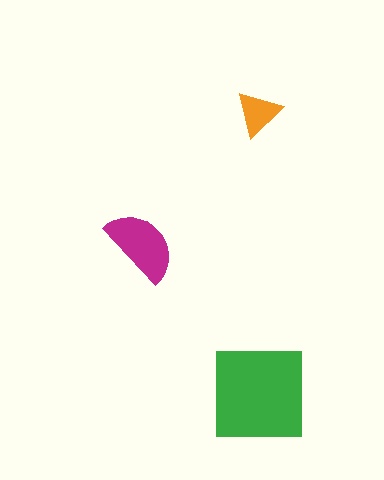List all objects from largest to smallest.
The green square, the magenta semicircle, the orange triangle.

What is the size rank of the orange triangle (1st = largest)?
3rd.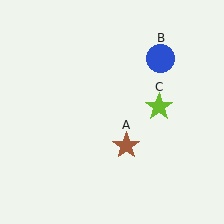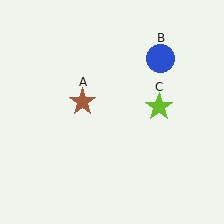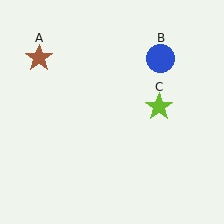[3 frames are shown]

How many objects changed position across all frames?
1 object changed position: brown star (object A).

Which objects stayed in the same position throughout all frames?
Blue circle (object B) and lime star (object C) remained stationary.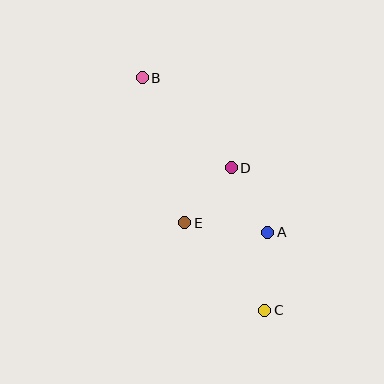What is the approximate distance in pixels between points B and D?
The distance between B and D is approximately 126 pixels.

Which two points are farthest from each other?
Points B and C are farthest from each other.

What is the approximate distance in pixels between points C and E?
The distance between C and E is approximately 118 pixels.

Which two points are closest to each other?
Points D and E are closest to each other.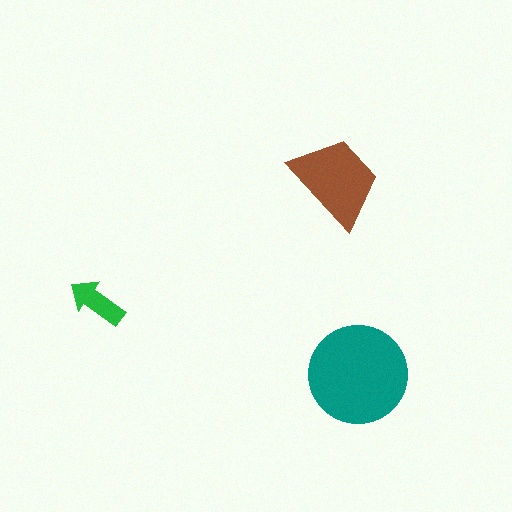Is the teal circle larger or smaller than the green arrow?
Larger.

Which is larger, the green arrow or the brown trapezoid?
The brown trapezoid.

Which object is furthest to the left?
The green arrow is leftmost.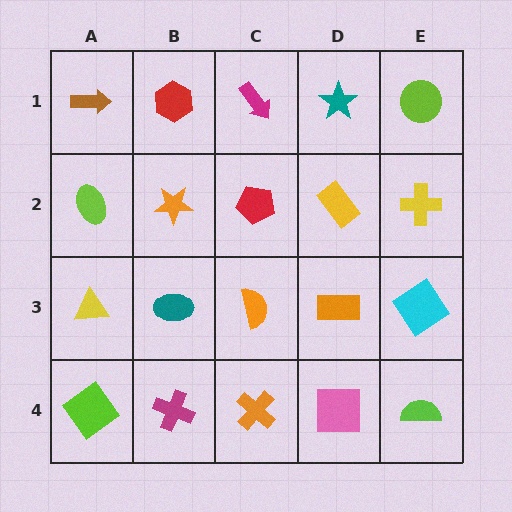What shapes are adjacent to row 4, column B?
A teal ellipse (row 3, column B), a lime diamond (row 4, column A), an orange cross (row 4, column C).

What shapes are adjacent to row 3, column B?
An orange star (row 2, column B), a magenta cross (row 4, column B), a yellow triangle (row 3, column A), an orange semicircle (row 3, column C).